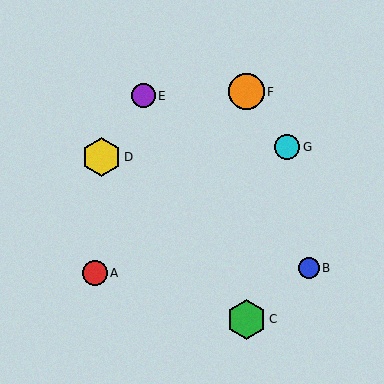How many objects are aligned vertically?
2 objects (C, F) are aligned vertically.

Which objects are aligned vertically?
Objects C, F are aligned vertically.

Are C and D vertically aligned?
No, C is at x≈246 and D is at x≈102.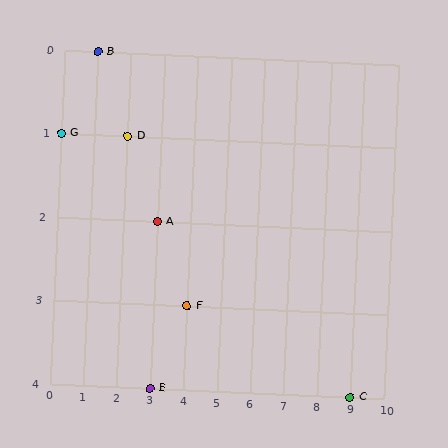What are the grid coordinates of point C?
Point C is at grid coordinates (9, 4).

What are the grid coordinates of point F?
Point F is at grid coordinates (4, 3).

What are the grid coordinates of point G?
Point G is at grid coordinates (0, 1).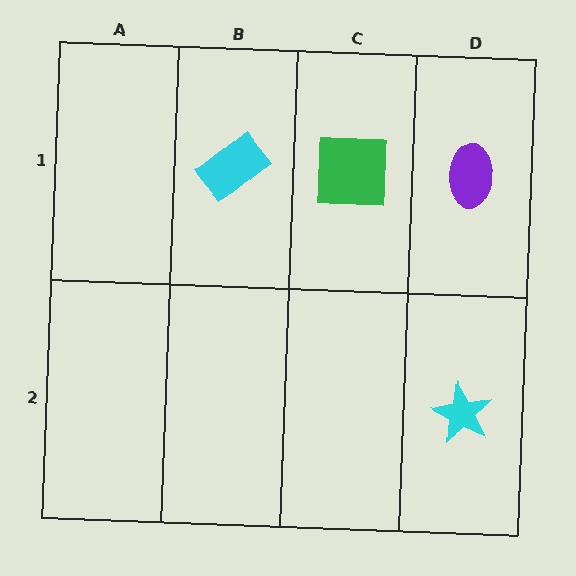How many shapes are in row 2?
1 shape.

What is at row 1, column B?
A cyan rectangle.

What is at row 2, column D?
A cyan star.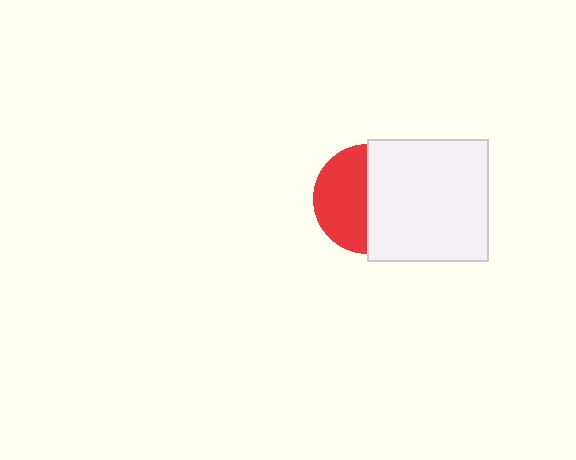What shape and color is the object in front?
The object in front is a white square.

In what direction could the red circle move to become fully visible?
The red circle could move left. That would shift it out from behind the white square entirely.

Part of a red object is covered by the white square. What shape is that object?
It is a circle.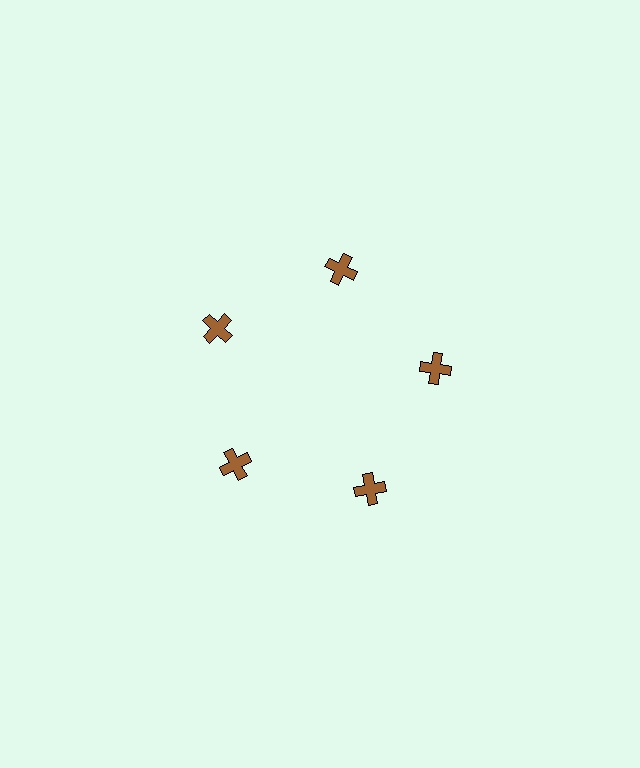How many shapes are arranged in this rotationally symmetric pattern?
There are 5 shapes, arranged in 5 groups of 1.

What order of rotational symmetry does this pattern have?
This pattern has 5-fold rotational symmetry.